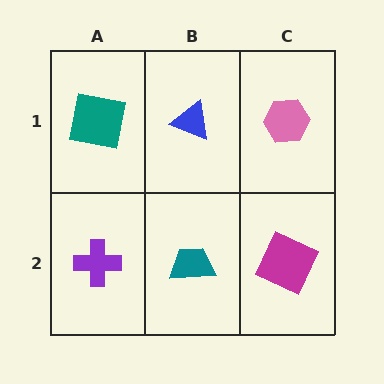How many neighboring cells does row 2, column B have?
3.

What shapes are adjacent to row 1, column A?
A purple cross (row 2, column A), a blue triangle (row 1, column B).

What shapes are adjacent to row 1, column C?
A magenta square (row 2, column C), a blue triangle (row 1, column B).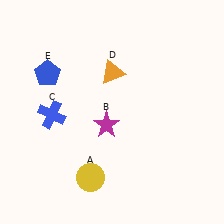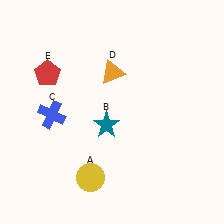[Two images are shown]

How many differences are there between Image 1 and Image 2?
There are 2 differences between the two images.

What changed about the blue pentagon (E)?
In Image 1, E is blue. In Image 2, it changed to red.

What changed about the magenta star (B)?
In Image 1, B is magenta. In Image 2, it changed to teal.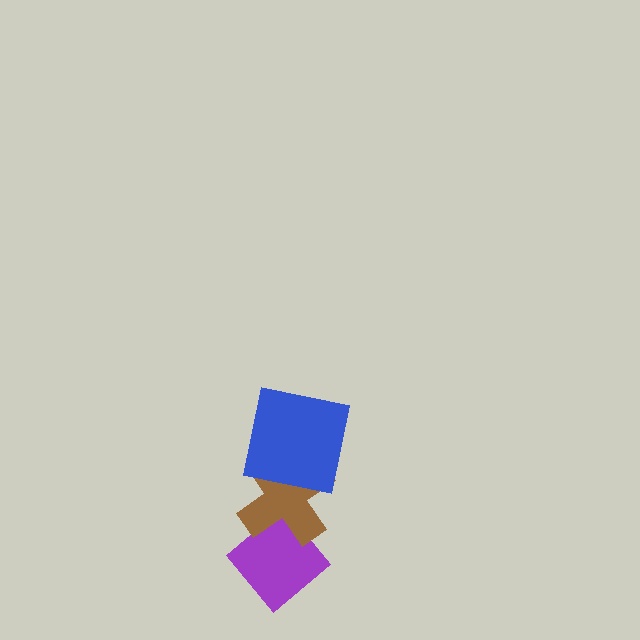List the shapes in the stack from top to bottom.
From top to bottom: the blue square, the brown cross, the purple diamond.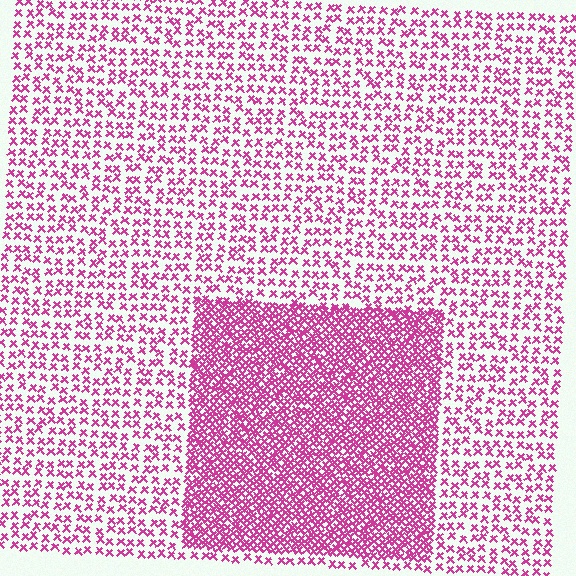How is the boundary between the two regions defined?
The boundary is defined by a change in element density (approximately 2.5x ratio). All elements are the same color, size, and shape.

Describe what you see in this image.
The image contains small magenta elements arranged at two different densities. A rectangle-shaped region is visible where the elements are more densely packed than the surrounding area.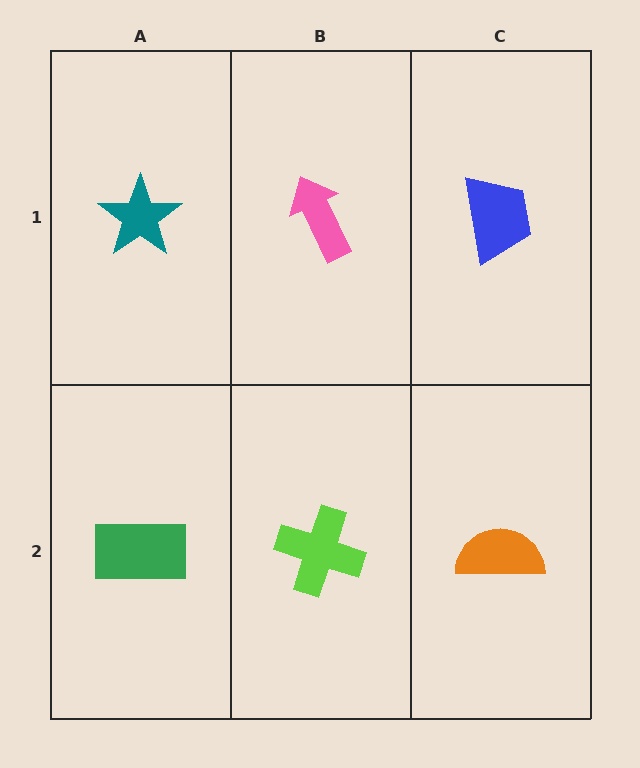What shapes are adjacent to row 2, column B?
A pink arrow (row 1, column B), a green rectangle (row 2, column A), an orange semicircle (row 2, column C).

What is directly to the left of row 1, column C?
A pink arrow.